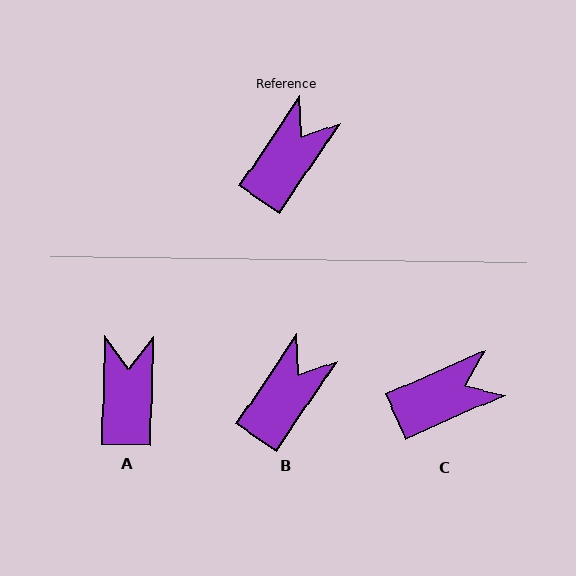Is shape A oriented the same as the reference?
No, it is off by about 32 degrees.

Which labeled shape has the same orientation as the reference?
B.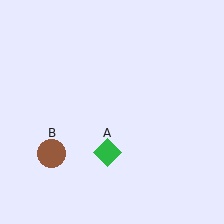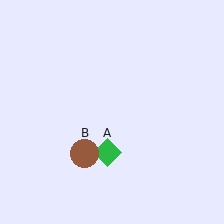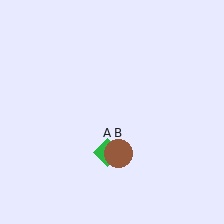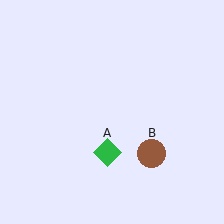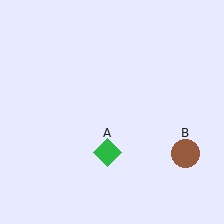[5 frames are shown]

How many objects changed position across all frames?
1 object changed position: brown circle (object B).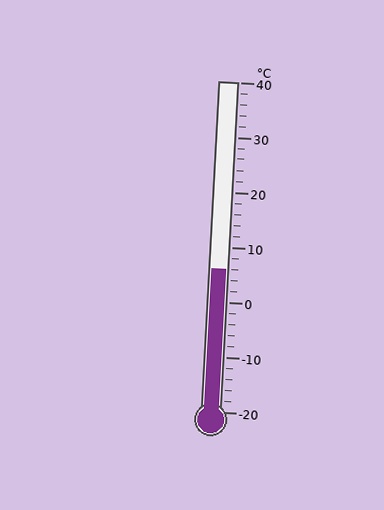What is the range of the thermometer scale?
The thermometer scale ranges from -20°C to 40°C.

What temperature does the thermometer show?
The thermometer shows approximately 6°C.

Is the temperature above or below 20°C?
The temperature is below 20°C.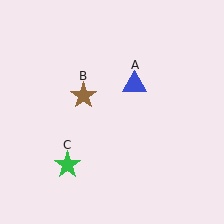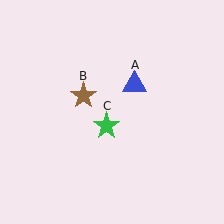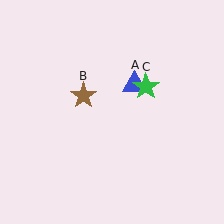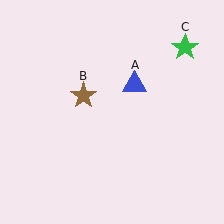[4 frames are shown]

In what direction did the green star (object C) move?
The green star (object C) moved up and to the right.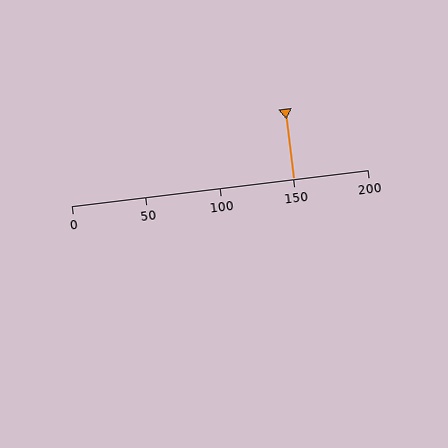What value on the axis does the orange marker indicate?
The marker indicates approximately 150.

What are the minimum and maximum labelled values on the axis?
The axis runs from 0 to 200.